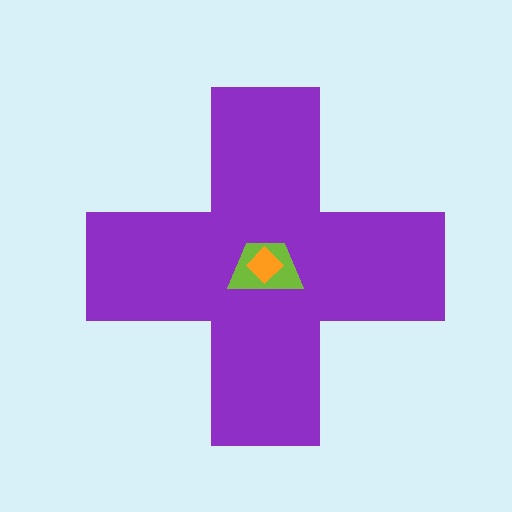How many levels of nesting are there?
3.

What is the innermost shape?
The orange diamond.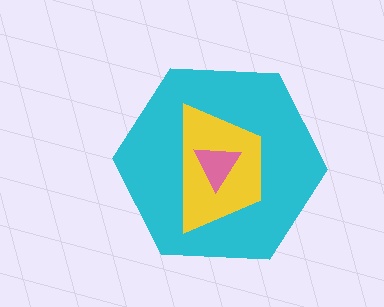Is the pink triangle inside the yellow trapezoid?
Yes.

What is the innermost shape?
The pink triangle.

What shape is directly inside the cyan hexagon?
The yellow trapezoid.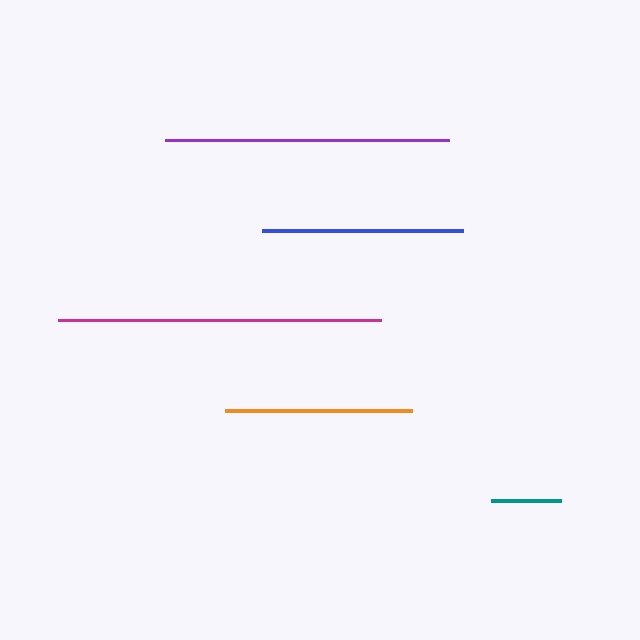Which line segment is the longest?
The magenta line is the longest at approximately 323 pixels.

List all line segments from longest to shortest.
From longest to shortest: magenta, purple, blue, orange, teal.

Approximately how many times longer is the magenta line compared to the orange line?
The magenta line is approximately 1.7 times the length of the orange line.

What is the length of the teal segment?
The teal segment is approximately 70 pixels long.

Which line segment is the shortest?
The teal line is the shortest at approximately 70 pixels.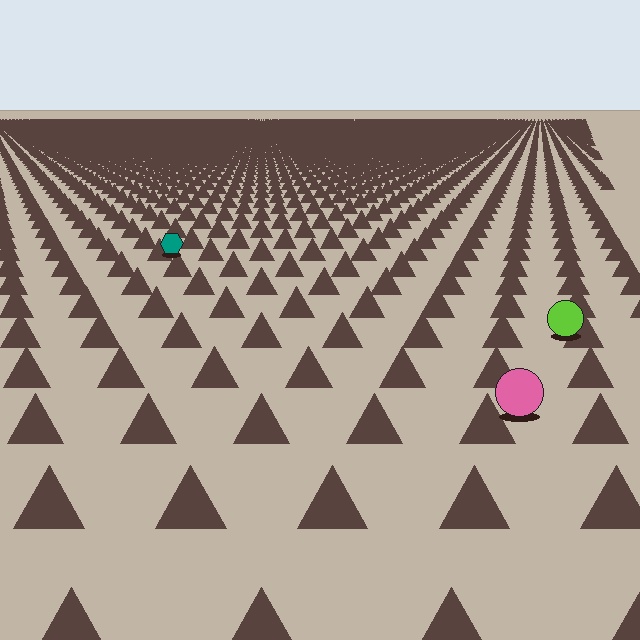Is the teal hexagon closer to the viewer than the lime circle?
No. The lime circle is closer — you can tell from the texture gradient: the ground texture is coarser near it.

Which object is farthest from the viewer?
The teal hexagon is farthest from the viewer. It appears smaller and the ground texture around it is denser.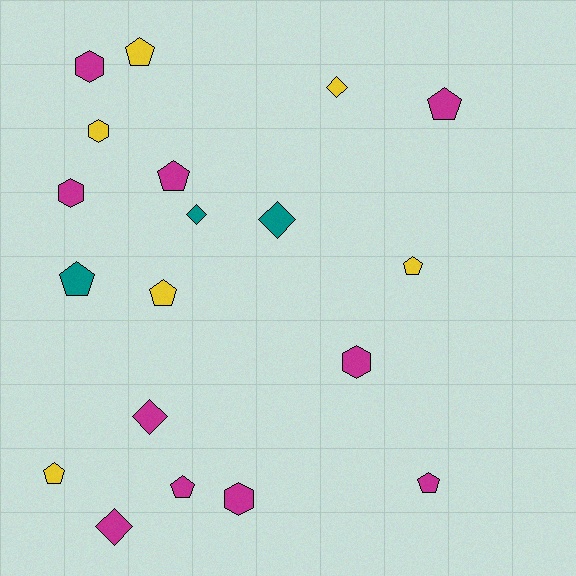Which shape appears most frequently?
Pentagon, with 9 objects.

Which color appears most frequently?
Magenta, with 10 objects.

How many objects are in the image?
There are 19 objects.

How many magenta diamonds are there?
There are 2 magenta diamonds.